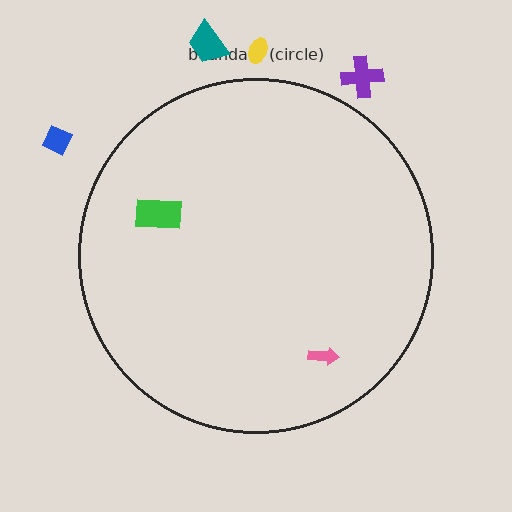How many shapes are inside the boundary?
2 inside, 4 outside.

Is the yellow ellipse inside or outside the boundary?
Outside.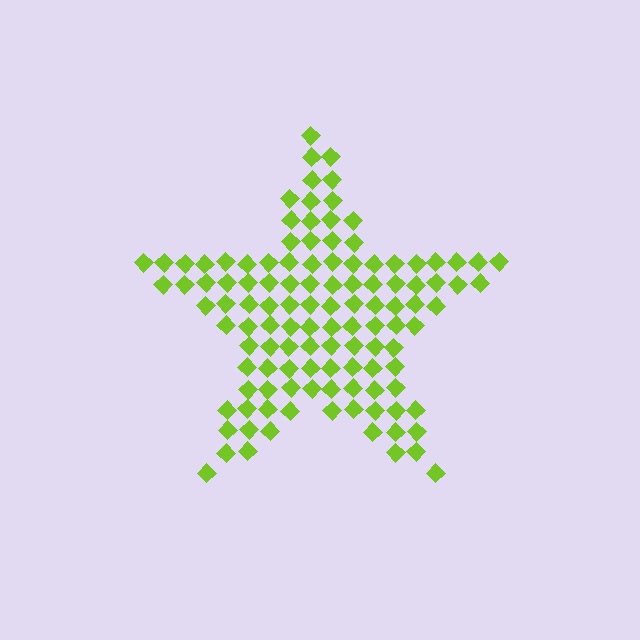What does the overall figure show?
The overall figure shows a star.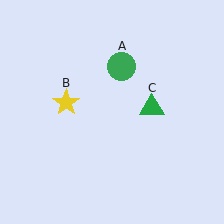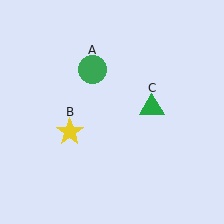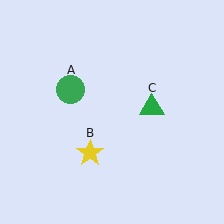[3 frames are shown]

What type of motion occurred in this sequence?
The green circle (object A), yellow star (object B) rotated counterclockwise around the center of the scene.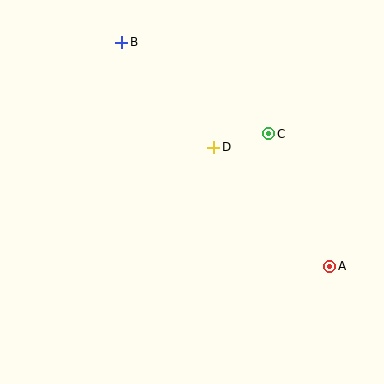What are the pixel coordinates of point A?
Point A is at (330, 266).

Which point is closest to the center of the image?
Point D at (214, 147) is closest to the center.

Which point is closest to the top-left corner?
Point B is closest to the top-left corner.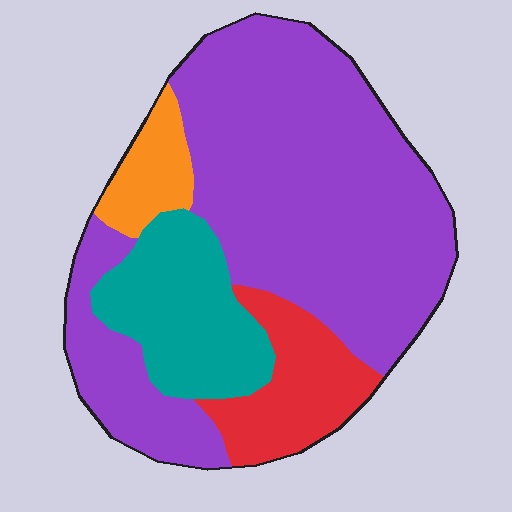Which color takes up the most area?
Purple, at roughly 65%.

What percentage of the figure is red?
Red takes up less than a sixth of the figure.